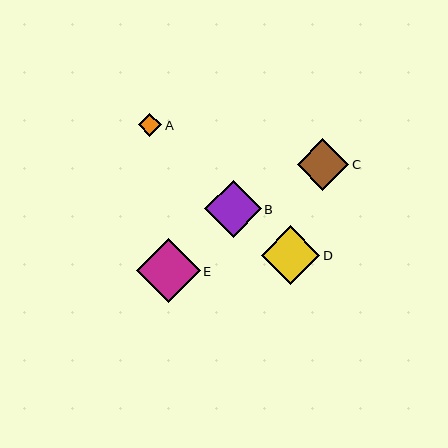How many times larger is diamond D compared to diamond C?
Diamond D is approximately 1.1 times the size of diamond C.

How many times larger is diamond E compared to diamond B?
Diamond E is approximately 1.1 times the size of diamond B.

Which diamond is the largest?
Diamond E is the largest with a size of approximately 64 pixels.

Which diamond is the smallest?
Diamond A is the smallest with a size of approximately 23 pixels.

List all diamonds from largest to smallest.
From largest to smallest: E, D, B, C, A.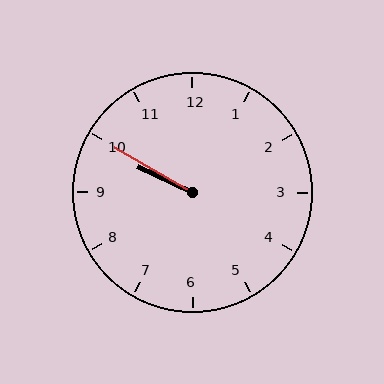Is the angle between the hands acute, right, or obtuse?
It is acute.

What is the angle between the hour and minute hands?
Approximately 5 degrees.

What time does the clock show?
9:50.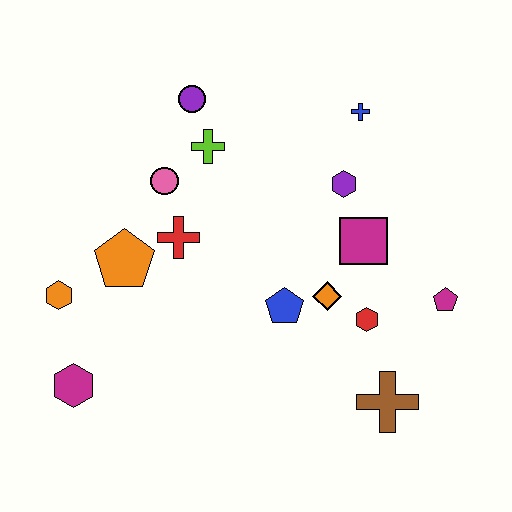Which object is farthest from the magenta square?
The magenta hexagon is farthest from the magenta square.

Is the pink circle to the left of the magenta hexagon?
No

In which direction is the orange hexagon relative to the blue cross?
The orange hexagon is to the left of the blue cross.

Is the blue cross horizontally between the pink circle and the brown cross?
Yes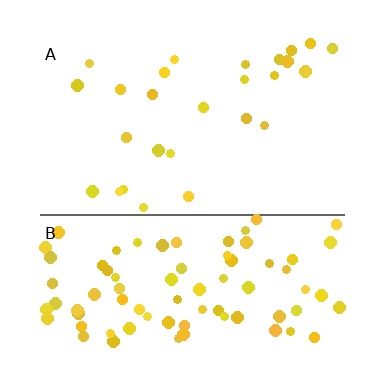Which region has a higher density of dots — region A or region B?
B (the bottom).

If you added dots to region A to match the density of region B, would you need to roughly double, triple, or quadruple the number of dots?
Approximately triple.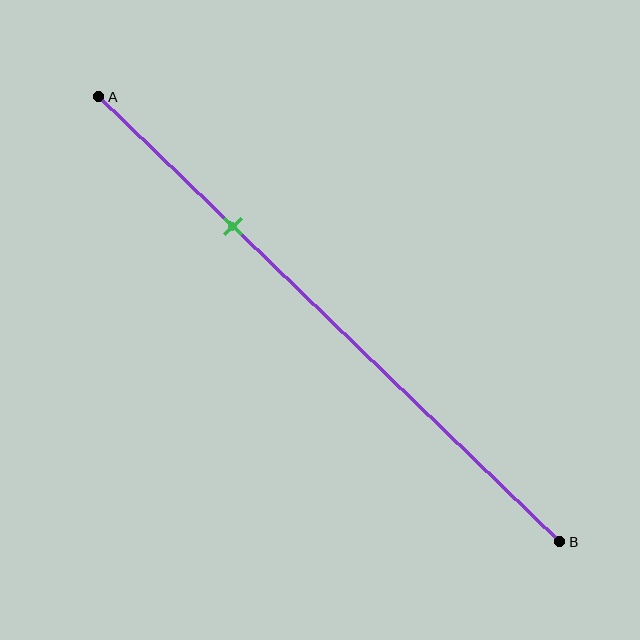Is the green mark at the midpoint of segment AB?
No, the mark is at about 30% from A, not at the 50% midpoint.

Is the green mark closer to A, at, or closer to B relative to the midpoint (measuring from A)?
The green mark is closer to point A than the midpoint of segment AB.